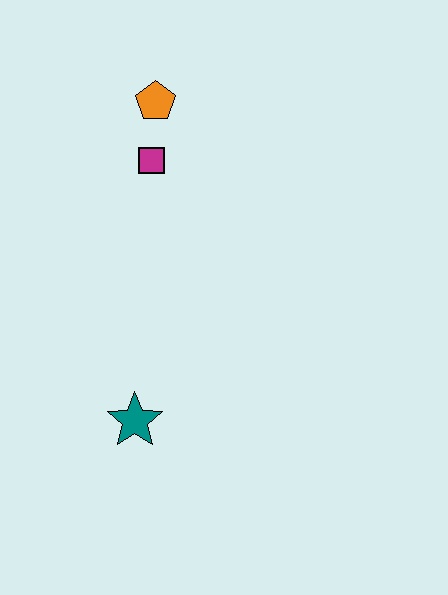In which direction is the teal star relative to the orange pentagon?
The teal star is below the orange pentagon.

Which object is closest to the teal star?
The magenta square is closest to the teal star.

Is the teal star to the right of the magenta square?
No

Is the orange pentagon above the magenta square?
Yes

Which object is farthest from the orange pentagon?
The teal star is farthest from the orange pentagon.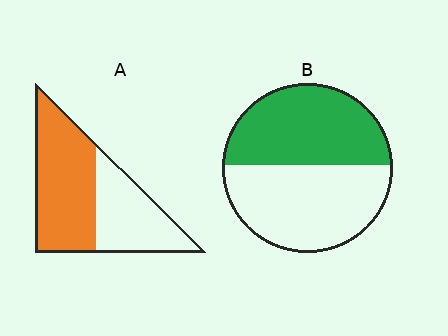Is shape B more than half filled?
Roughly half.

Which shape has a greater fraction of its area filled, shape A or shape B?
Shape A.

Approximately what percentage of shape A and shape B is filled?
A is approximately 60% and B is approximately 50%.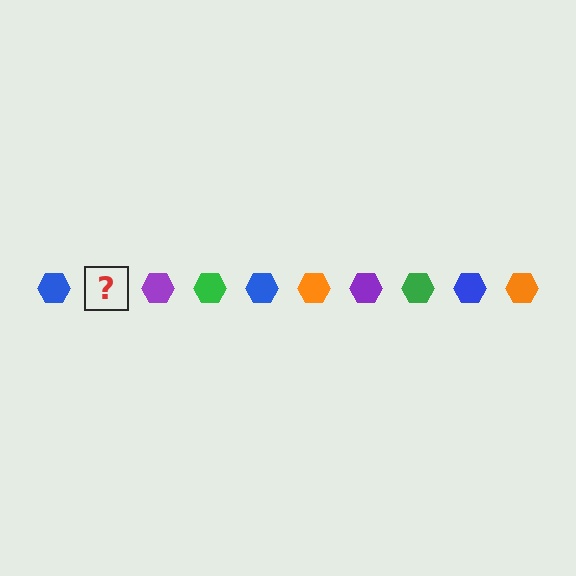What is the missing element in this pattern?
The missing element is an orange hexagon.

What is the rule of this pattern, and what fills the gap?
The rule is that the pattern cycles through blue, orange, purple, green hexagons. The gap should be filled with an orange hexagon.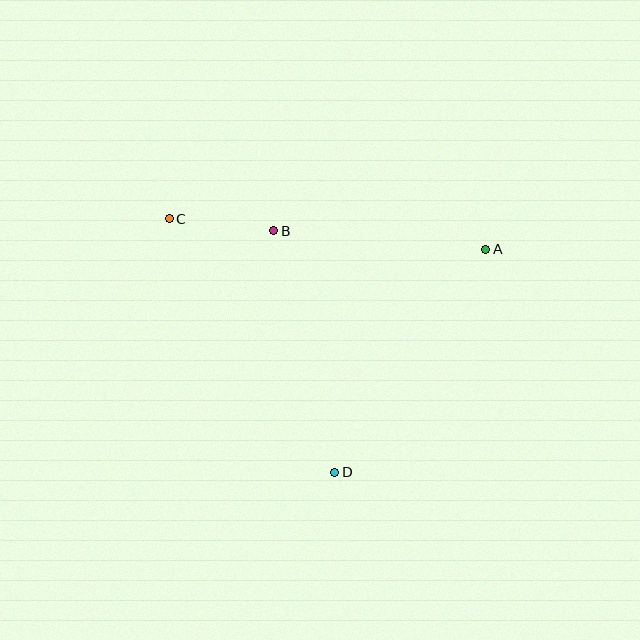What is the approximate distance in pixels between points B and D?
The distance between B and D is approximately 249 pixels.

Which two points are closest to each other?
Points B and C are closest to each other.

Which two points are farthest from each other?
Points A and C are farthest from each other.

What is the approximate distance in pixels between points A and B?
The distance between A and B is approximately 213 pixels.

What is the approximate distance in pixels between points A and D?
The distance between A and D is approximately 270 pixels.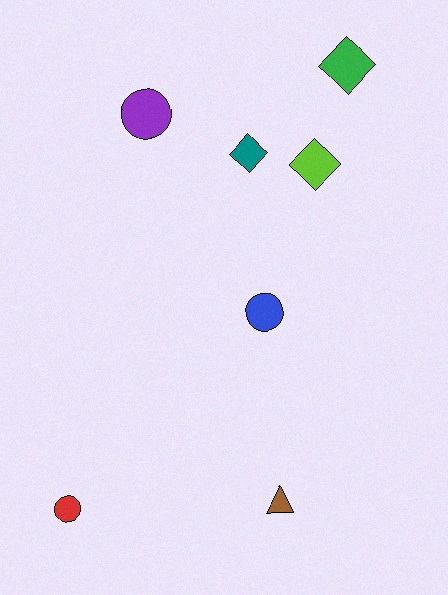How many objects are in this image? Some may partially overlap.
There are 7 objects.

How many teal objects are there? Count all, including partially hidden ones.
There is 1 teal object.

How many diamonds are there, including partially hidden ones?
There are 3 diamonds.